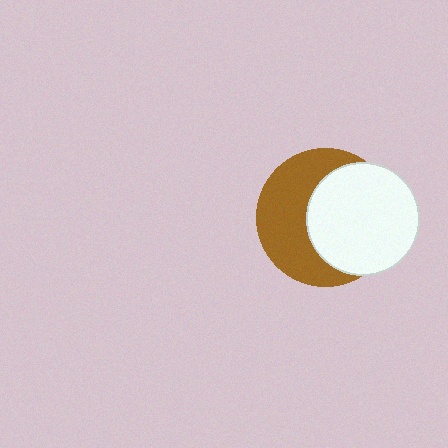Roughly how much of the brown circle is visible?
About half of it is visible (roughly 49%).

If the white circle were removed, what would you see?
You would see the complete brown circle.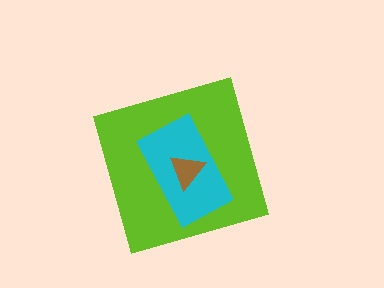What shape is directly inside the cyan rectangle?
The brown triangle.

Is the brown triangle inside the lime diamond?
Yes.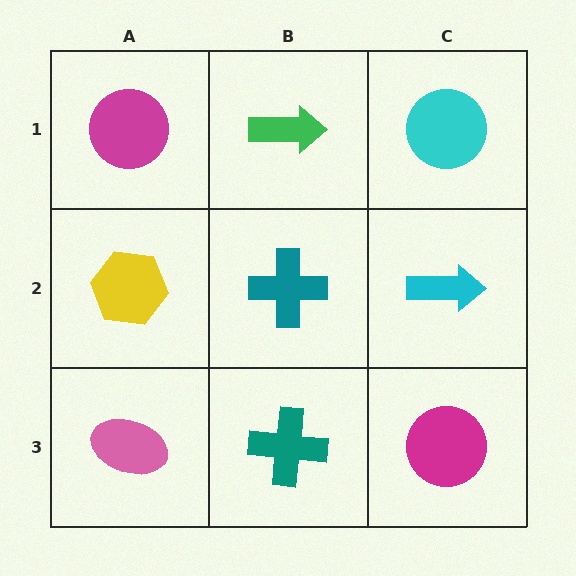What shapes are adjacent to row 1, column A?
A yellow hexagon (row 2, column A), a green arrow (row 1, column B).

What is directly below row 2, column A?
A pink ellipse.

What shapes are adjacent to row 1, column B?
A teal cross (row 2, column B), a magenta circle (row 1, column A), a cyan circle (row 1, column C).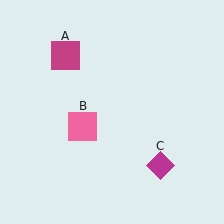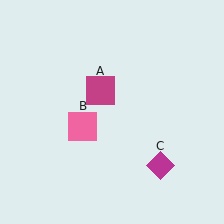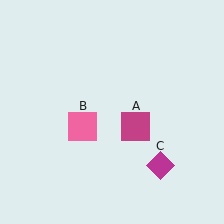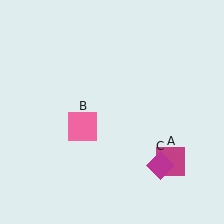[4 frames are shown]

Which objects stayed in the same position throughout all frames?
Pink square (object B) and magenta diamond (object C) remained stationary.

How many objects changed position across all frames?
1 object changed position: magenta square (object A).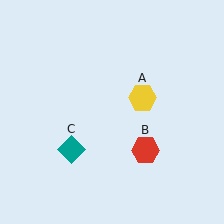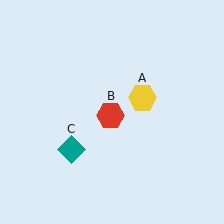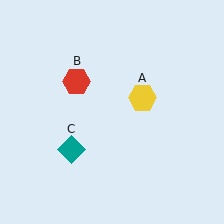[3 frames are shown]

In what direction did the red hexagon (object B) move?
The red hexagon (object B) moved up and to the left.